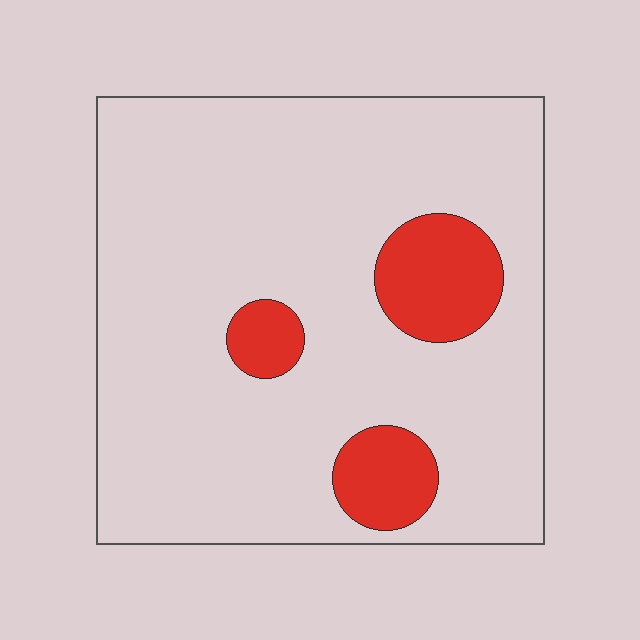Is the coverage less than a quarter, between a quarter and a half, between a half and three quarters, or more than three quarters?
Less than a quarter.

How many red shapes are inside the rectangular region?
3.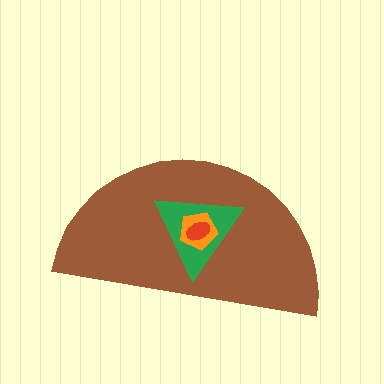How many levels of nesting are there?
4.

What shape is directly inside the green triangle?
The orange pentagon.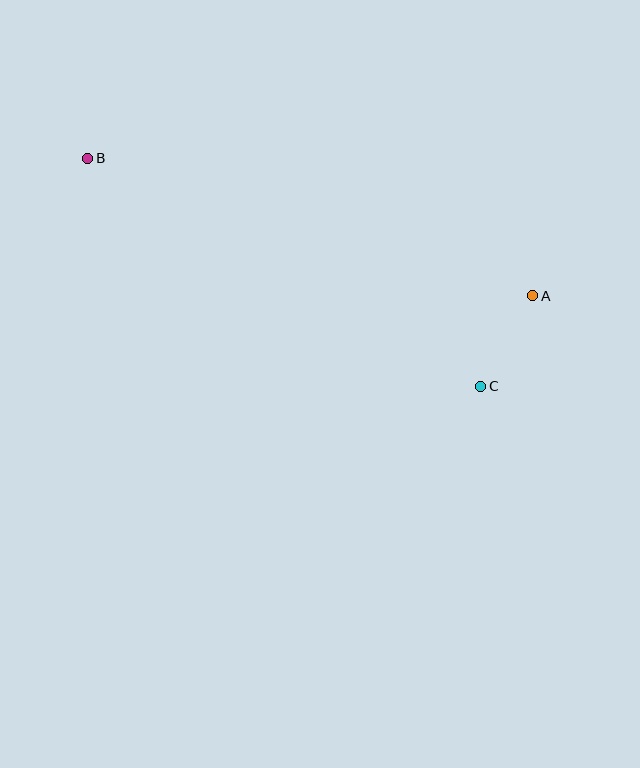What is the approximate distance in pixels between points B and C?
The distance between B and C is approximately 454 pixels.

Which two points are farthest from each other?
Points A and B are farthest from each other.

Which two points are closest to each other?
Points A and C are closest to each other.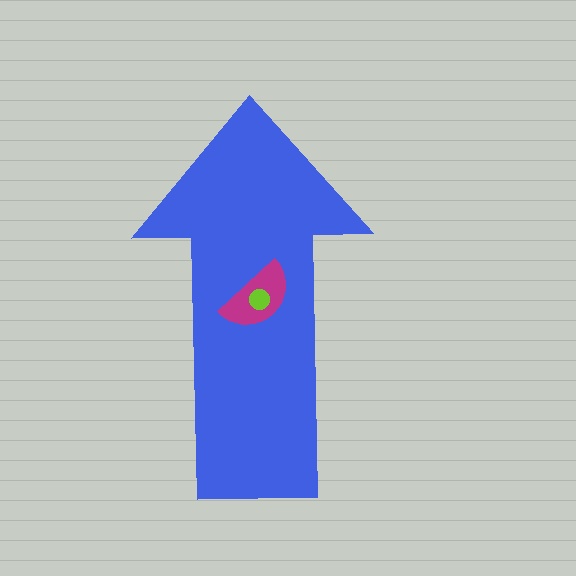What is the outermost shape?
The blue arrow.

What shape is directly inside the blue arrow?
The magenta semicircle.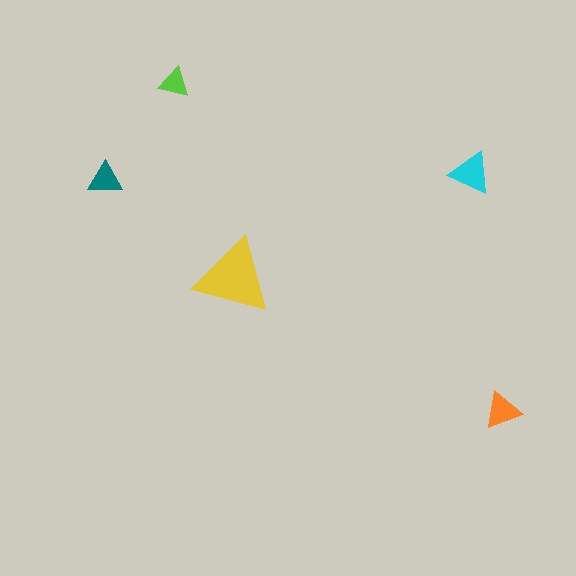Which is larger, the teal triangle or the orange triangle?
The orange one.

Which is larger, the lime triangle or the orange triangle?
The orange one.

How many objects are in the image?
There are 5 objects in the image.